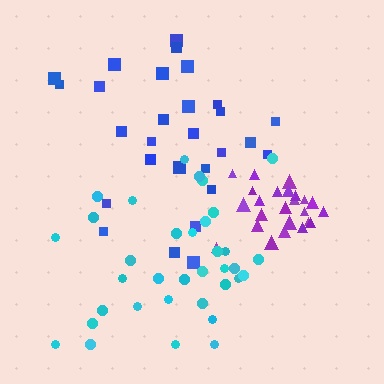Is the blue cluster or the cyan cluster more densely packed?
Cyan.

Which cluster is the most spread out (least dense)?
Blue.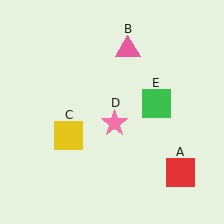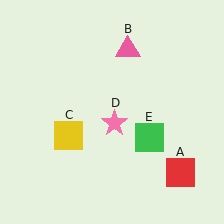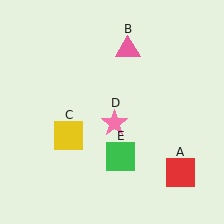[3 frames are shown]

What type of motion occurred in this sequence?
The green square (object E) rotated clockwise around the center of the scene.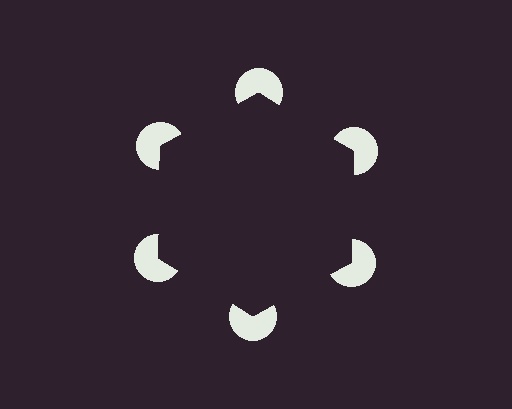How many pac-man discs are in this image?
There are 6 — one at each vertex of the illusory hexagon.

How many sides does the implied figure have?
6 sides.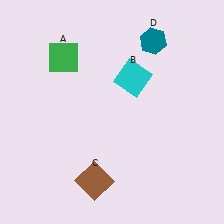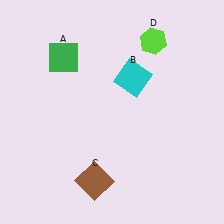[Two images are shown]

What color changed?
The hexagon (D) changed from teal in Image 1 to lime in Image 2.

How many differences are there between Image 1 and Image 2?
There is 1 difference between the two images.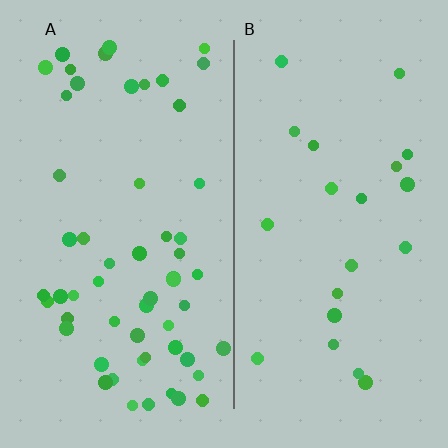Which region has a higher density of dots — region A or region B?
A (the left).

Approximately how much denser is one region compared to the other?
Approximately 2.6× — region A over region B.